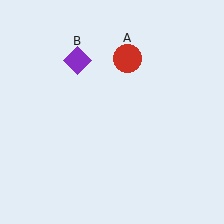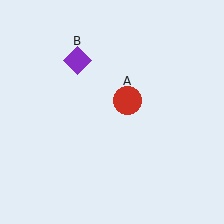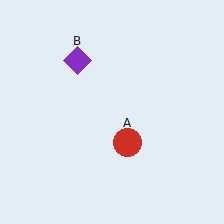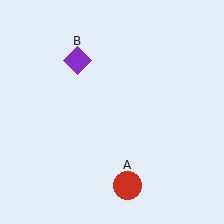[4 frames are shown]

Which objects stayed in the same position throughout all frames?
Purple diamond (object B) remained stationary.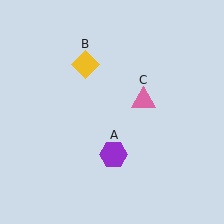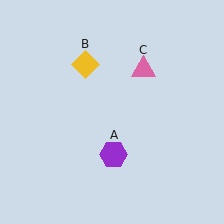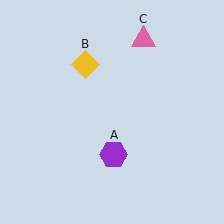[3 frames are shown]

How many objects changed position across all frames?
1 object changed position: pink triangle (object C).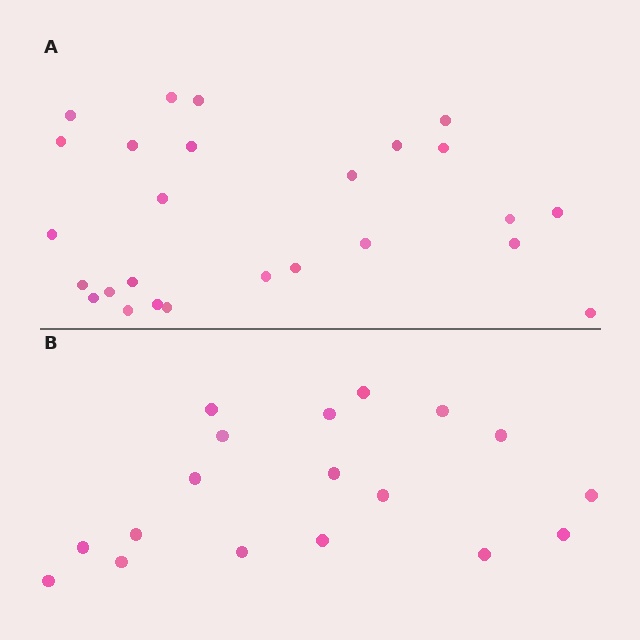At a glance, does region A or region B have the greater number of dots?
Region A (the top region) has more dots.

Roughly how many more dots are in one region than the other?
Region A has roughly 8 or so more dots than region B.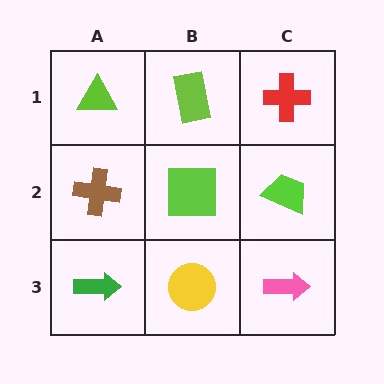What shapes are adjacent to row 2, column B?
A lime rectangle (row 1, column B), a yellow circle (row 3, column B), a brown cross (row 2, column A), a lime trapezoid (row 2, column C).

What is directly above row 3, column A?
A brown cross.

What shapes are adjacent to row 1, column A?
A brown cross (row 2, column A), a lime rectangle (row 1, column B).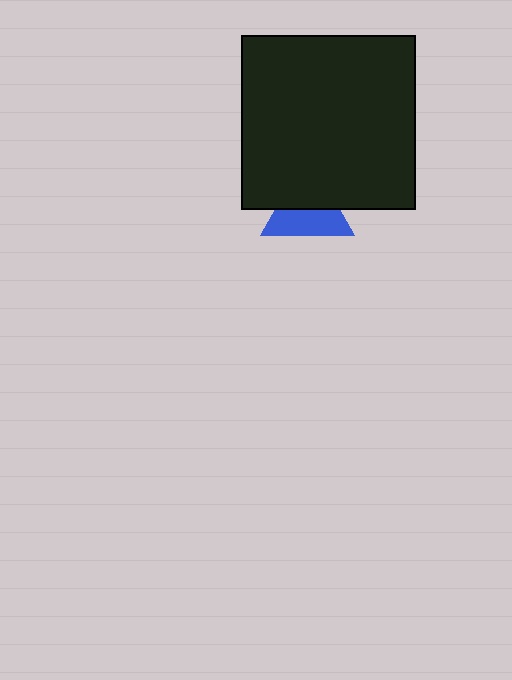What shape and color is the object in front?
The object in front is a black square.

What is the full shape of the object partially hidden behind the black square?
The partially hidden object is a blue triangle.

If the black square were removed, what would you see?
You would see the complete blue triangle.